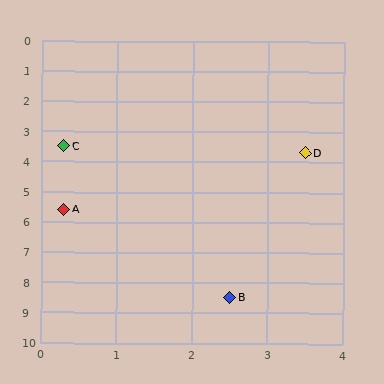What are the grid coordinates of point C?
Point C is at approximately (0.3, 3.5).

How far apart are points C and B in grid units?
Points C and B are about 5.5 grid units apart.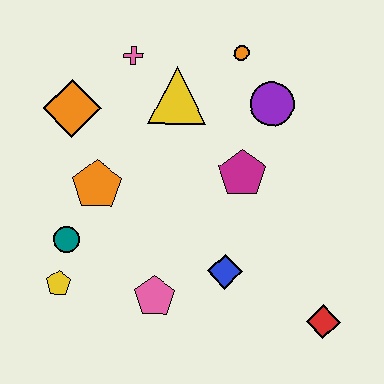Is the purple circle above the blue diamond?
Yes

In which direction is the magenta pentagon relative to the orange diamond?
The magenta pentagon is to the right of the orange diamond.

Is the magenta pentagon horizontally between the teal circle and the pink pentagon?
No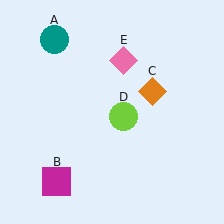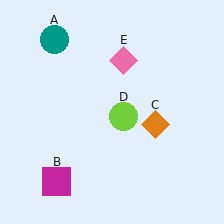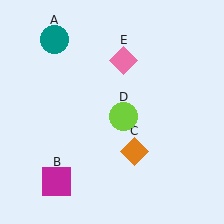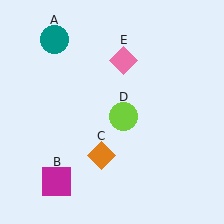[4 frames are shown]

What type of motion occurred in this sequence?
The orange diamond (object C) rotated clockwise around the center of the scene.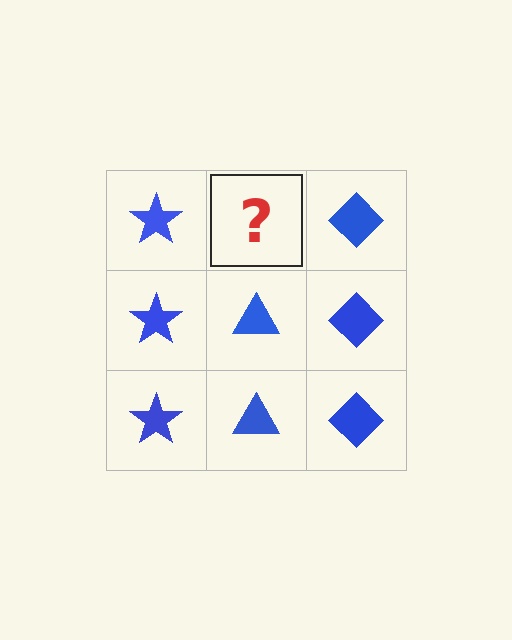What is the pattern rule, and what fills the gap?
The rule is that each column has a consistent shape. The gap should be filled with a blue triangle.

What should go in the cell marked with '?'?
The missing cell should contain a blue triangle.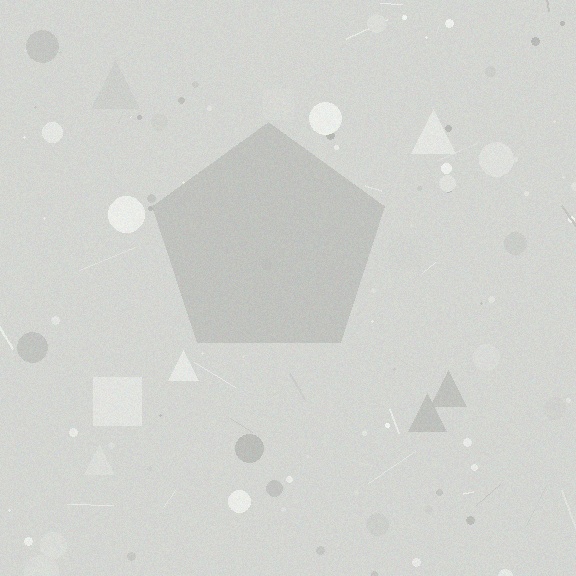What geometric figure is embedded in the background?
A pentagon is embedded in the background.